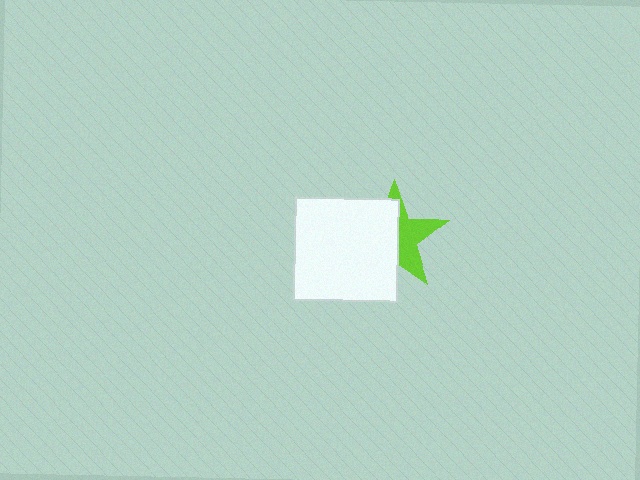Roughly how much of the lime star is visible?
A small part of it is visible (roughly 43%).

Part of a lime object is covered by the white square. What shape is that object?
It is a star.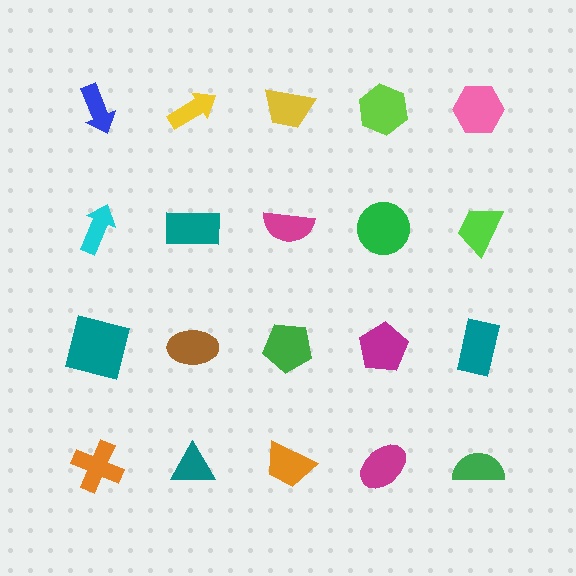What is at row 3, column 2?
A brown ellipse.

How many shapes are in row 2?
5 shapes.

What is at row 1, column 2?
A yellow arrow.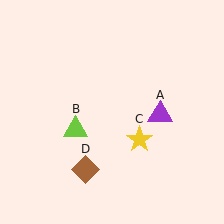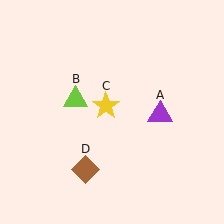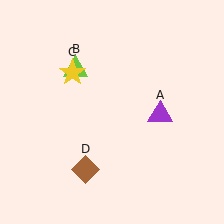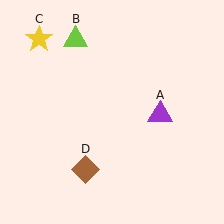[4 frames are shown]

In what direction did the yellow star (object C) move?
The yellow star (object C) moved up and to the left.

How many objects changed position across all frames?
2 objects changed position: lime triangle (object B), yellow star (object C).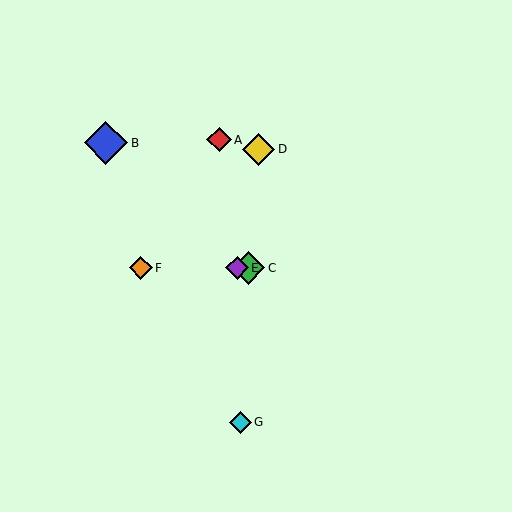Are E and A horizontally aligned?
No, E is at y≈268 and A is at y≈140.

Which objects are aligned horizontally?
Objects C, E, F are aligned horizontally.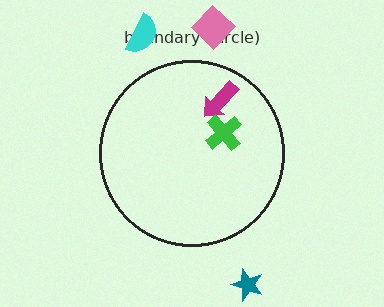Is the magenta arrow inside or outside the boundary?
Inside.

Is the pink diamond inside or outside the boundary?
Outside.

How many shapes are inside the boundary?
2 inside, 3 outside.